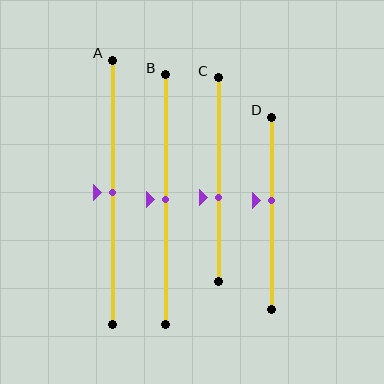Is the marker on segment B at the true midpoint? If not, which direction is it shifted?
Yes, the marker on segment B is at the true midpoint.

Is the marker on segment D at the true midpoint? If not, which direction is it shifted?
No, the marker on segment D is shifted upward by about 7% of the segment length.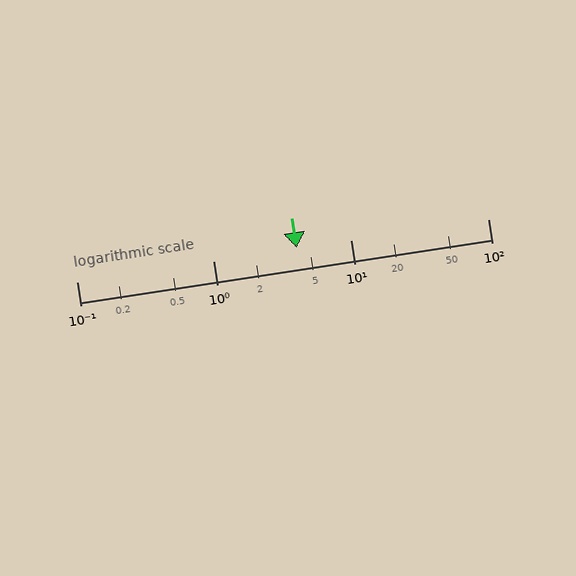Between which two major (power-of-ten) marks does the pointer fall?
The pointer is between 1 and 10.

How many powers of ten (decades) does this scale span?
The scale spans 3 decades, from 0.1 to 100.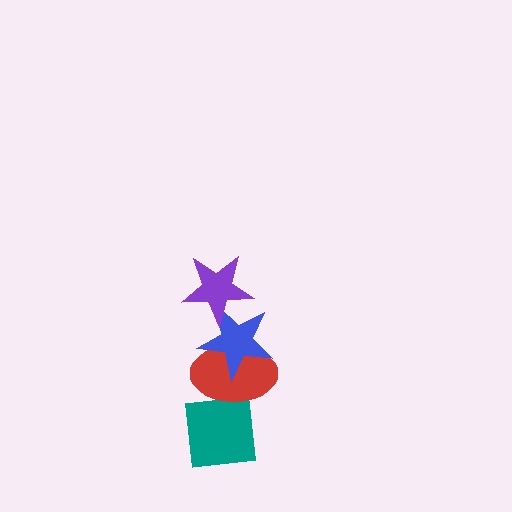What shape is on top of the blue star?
The purple star is on top of the blue star.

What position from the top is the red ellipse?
The red ellipse is 3rd from the top.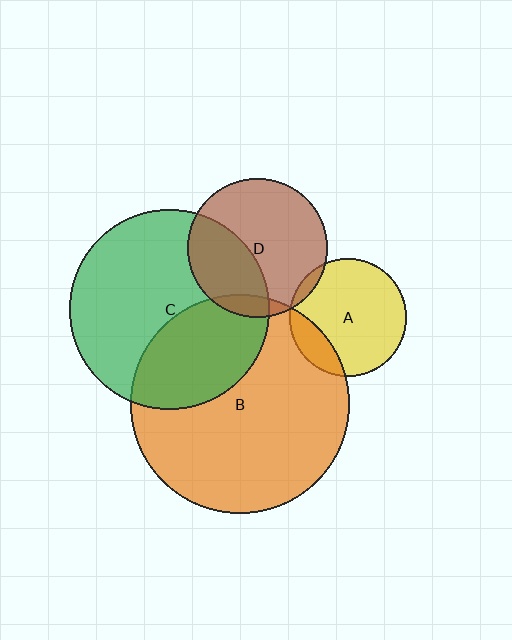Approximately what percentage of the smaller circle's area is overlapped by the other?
Approximately 15%.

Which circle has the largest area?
Circle B (orange).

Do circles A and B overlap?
Yes.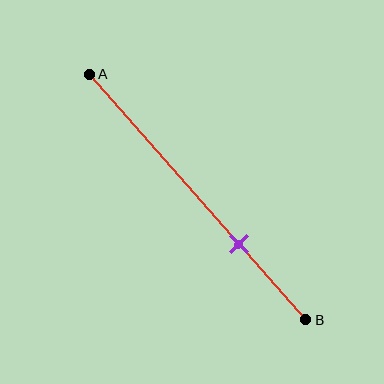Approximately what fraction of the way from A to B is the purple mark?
The purple mark is approximately 70% of the way from A to B.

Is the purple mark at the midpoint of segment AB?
No, the mark is at about 70% from A, not at the 50% midpoint.